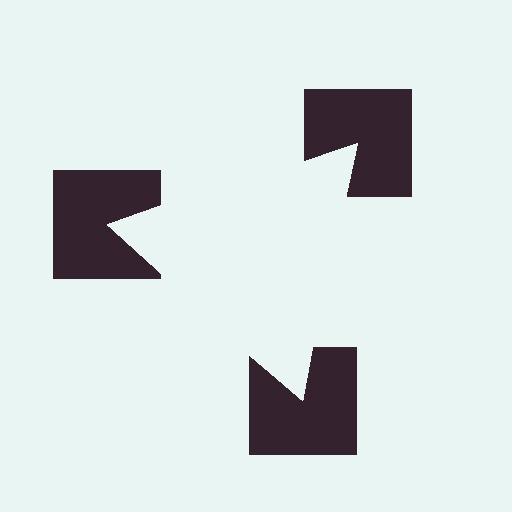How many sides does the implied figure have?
3 sides.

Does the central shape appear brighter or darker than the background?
It typically appears slightly brighter than the background, even though no actual brightness change is drawn.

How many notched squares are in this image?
There are 3 — one at each vertex of the illusory triangle.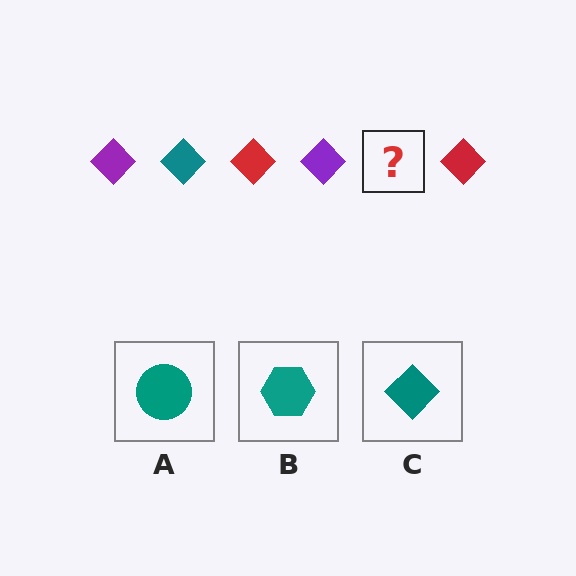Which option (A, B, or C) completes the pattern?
C.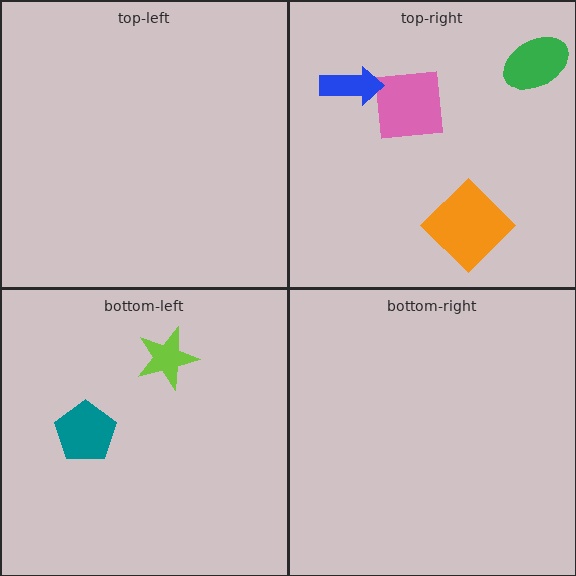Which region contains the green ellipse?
The top-right region.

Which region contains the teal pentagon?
The bottom-left region.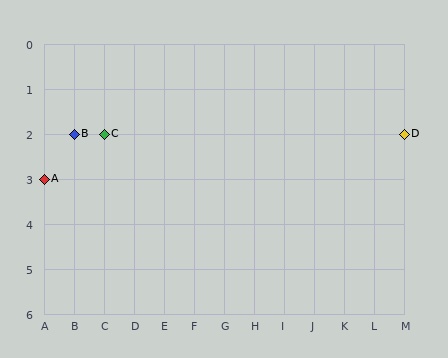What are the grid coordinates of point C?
Point C is at grid coordinates (C, 2).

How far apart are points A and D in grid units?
Points A and D are 12 columns and 1 row apart (about 12.0 grid units diagonally).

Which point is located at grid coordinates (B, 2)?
Point B is at (B, 2).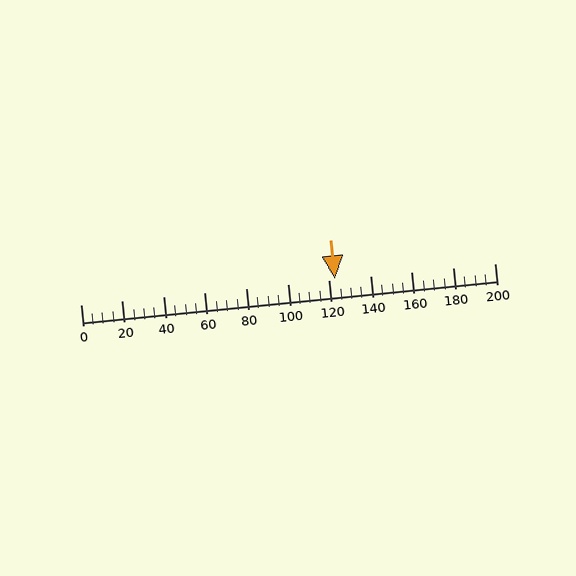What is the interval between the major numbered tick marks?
The major tick marks are spaced 20 units apart.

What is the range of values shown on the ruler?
The ruler shows values from 0 to 200.